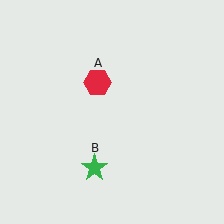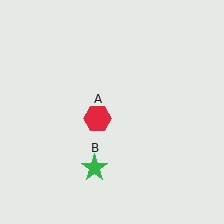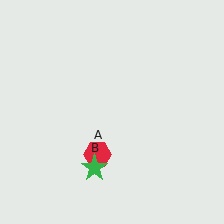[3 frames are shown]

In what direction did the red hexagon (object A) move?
The red hexagon (object A) moved down.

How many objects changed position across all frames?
1 object changed position: red hexagon (object A).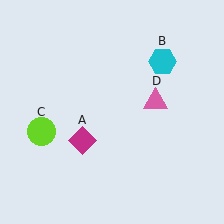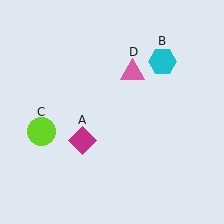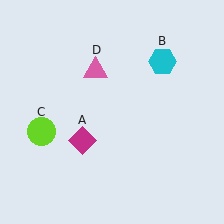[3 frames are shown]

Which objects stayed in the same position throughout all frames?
Magenta diamond (object A) and cyan hexagon (object B) and lime circle (object C) remained stationary.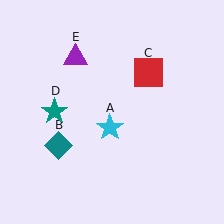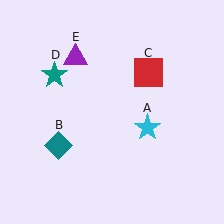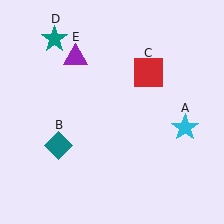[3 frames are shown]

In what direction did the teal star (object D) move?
The teal star (object D) moved up.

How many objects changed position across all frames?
2 objects changed position: cyan star (object A), teal star (object D).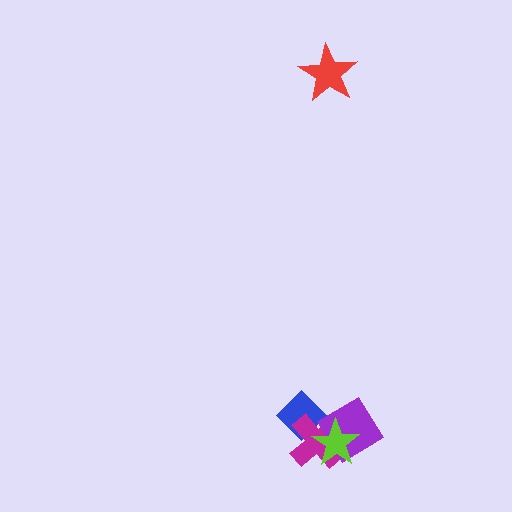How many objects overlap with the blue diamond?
3 objects overlap with the blue diamond.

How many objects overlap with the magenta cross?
3 objects overlap with the magenta cross.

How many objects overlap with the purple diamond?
3 objects overlap with the purple diamond.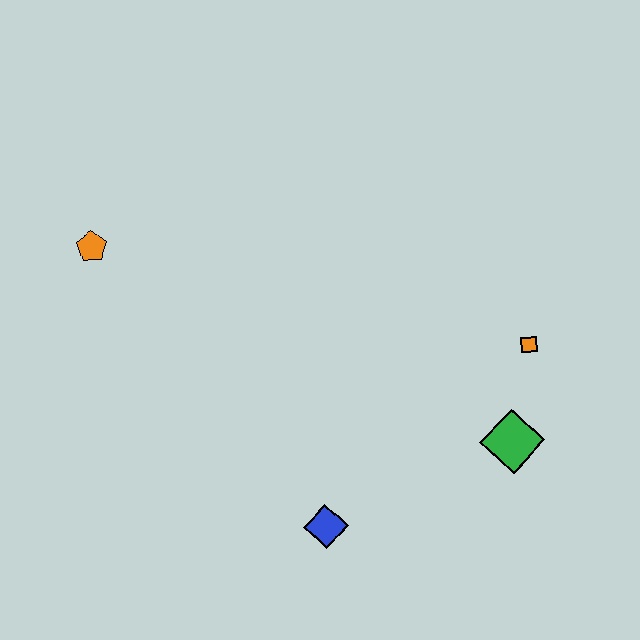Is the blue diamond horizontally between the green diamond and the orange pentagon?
Yes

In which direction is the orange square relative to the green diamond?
The orange square is above the green diamond.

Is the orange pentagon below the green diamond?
No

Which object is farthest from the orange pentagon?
The green diamond is farthest from the orange pentagon.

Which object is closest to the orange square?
The green diamond is closest to the orange square.